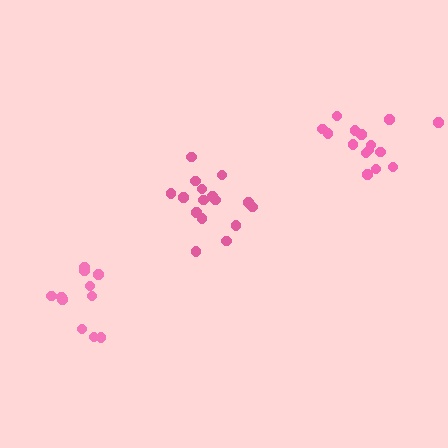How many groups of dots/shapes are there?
There are 3 groups.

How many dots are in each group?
Group 1: 16 dots, Group 2: 11 dots, Group 3: 16 dots (43 total).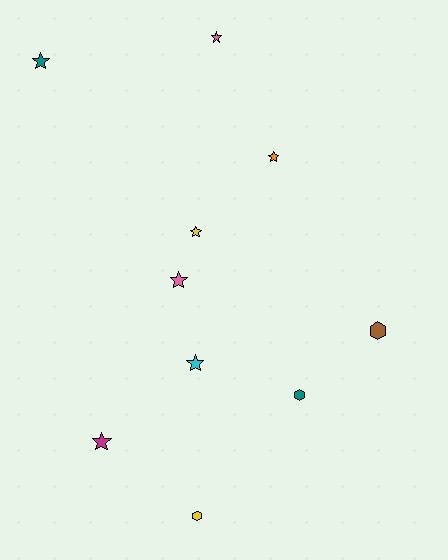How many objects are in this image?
There are 10 objects.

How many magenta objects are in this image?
There is 1 magenta object.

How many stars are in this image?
There are 7 stars.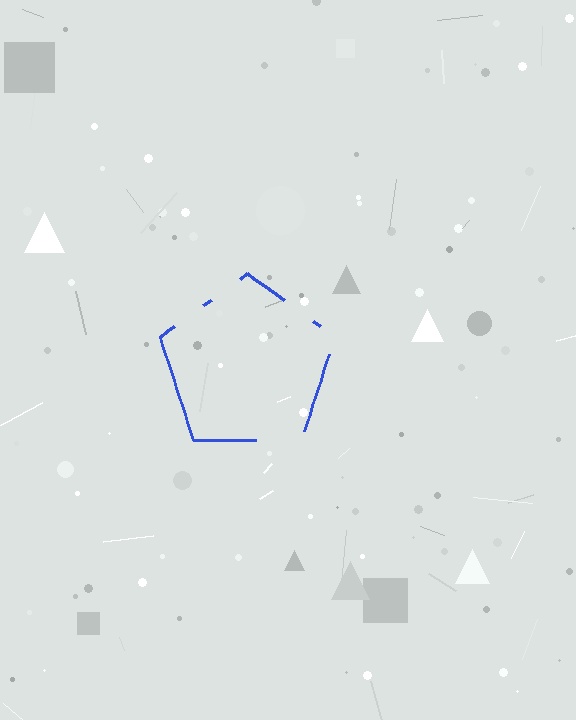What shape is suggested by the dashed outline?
The dashed outline suggests a pentagon.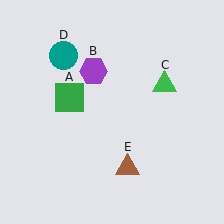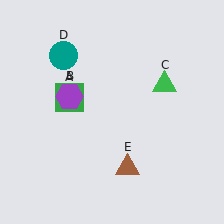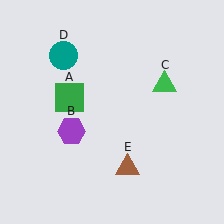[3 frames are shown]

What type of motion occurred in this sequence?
The purple hexagon (object B) rotated counterclockwise around the center of the scene.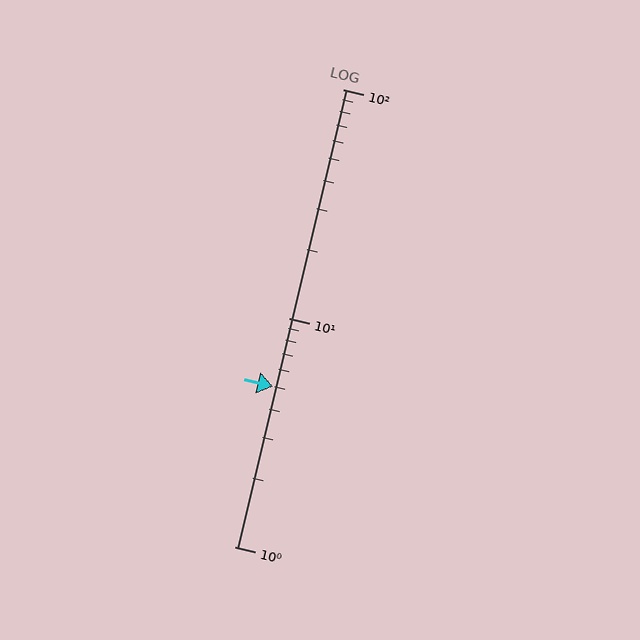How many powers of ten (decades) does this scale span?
The scale spans 2 decades, from 1 to 100.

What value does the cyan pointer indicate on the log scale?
The pointer indicates approximately 5.